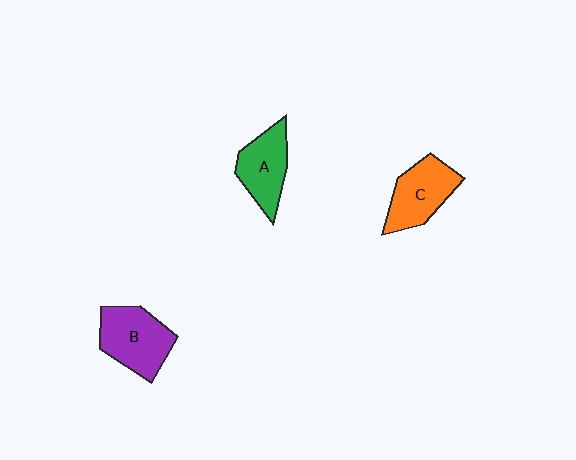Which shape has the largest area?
Shape B (purple).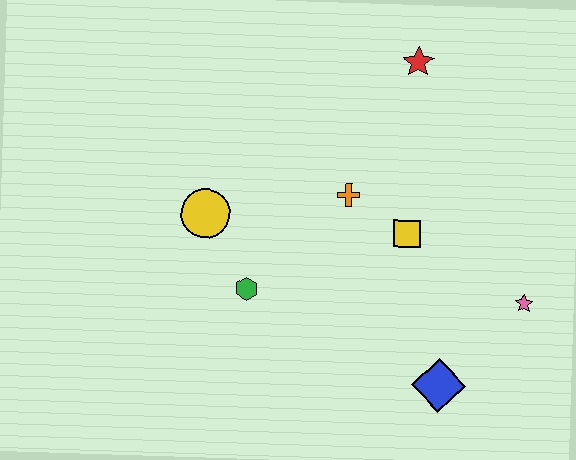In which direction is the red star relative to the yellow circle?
The red star is to the right of the yellow circle.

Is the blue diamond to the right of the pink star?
No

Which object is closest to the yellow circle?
The green hexagon is closest to the yellow circle.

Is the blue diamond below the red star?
Yes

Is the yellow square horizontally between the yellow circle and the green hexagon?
No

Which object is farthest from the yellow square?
The yellow circle is farthest from the yellow square.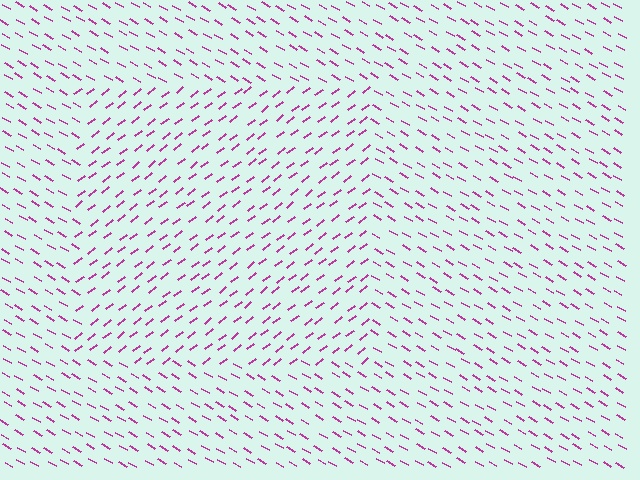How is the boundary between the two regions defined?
The boundary is defined purely by a change in line orientation (approximately 68 degrees difference). All lines are the same color and thickness.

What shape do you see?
I see a rectangle.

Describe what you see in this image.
The image is filled with small magenta line segments. A rectangle region in the image has lines oriented differently from the surrounding lines, creating a visible texture boundary.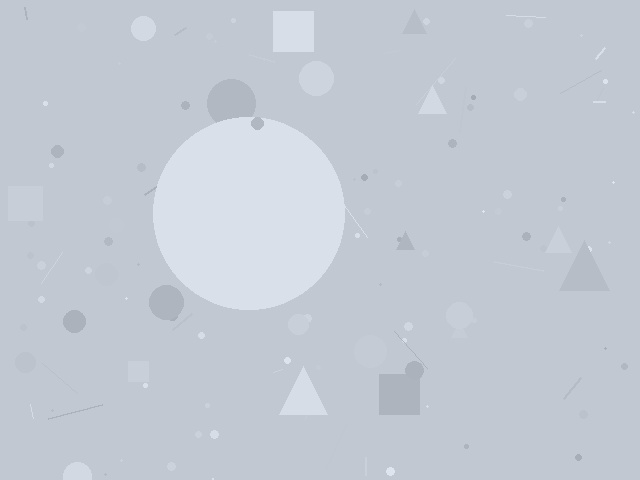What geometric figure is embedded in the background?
A circle is embedded in the background.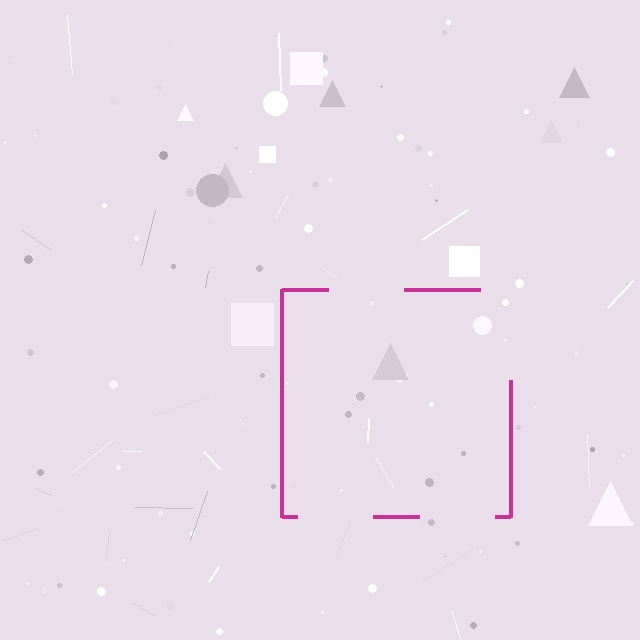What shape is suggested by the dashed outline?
The dashed outline suggests a square.